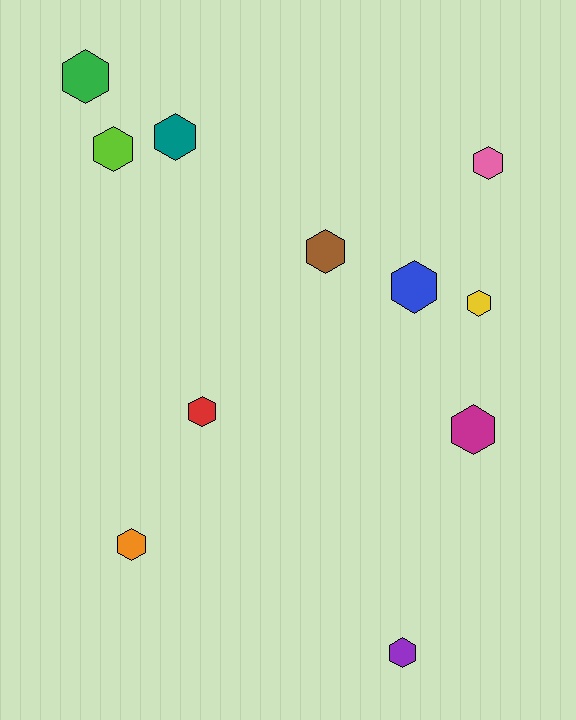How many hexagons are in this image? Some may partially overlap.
There are 11 hexagons.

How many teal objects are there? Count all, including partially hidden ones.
There is 1 teal object.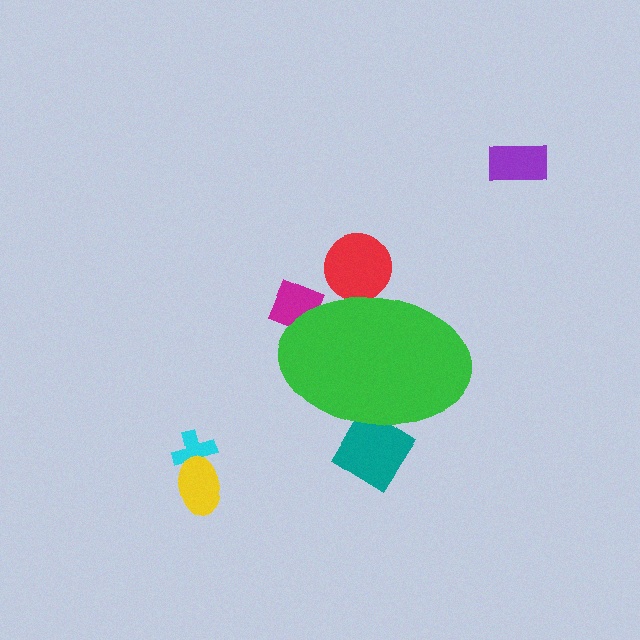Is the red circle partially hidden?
Yes, the red circle is partially hidden behind the green ellipse.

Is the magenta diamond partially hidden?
Yes, the magenta diamond is partially hidden behind the green ellipse.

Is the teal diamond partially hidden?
Yes, the teal diamond is partially hidden behind the green ellipse.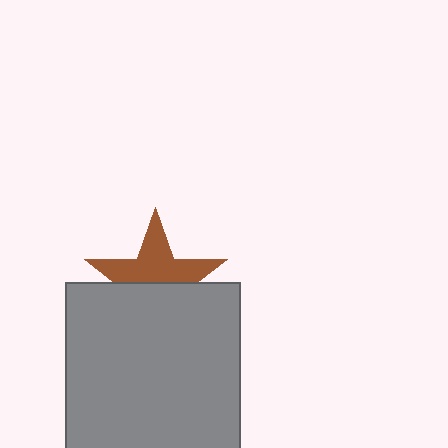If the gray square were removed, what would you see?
You would see the complete brown star.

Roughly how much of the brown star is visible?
About half of it is visible (roughly 52%).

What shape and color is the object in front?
The object in front is a gray square.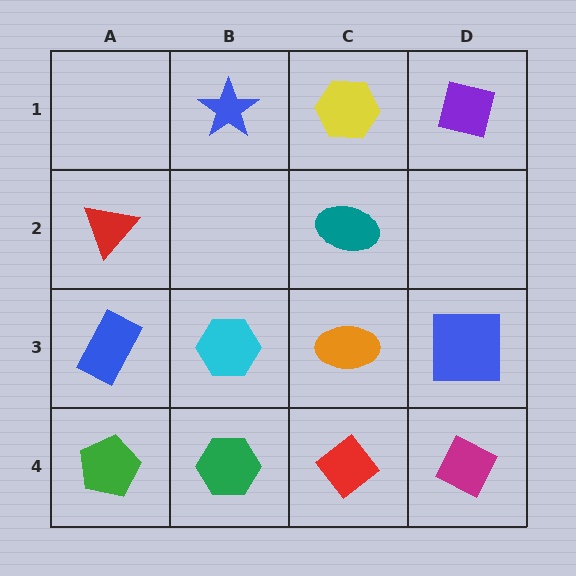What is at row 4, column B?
A green hexagon.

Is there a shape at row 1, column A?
No, that cell is empty.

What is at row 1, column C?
A yellow hexagon.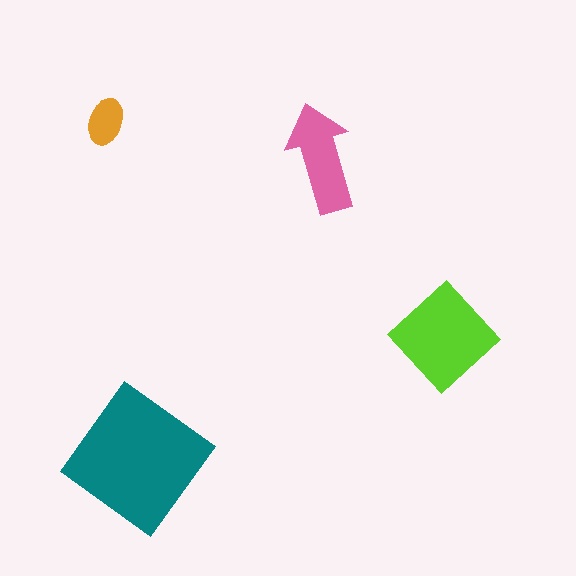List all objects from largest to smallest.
The teal diamond, the lime diamond, the pink arrow, the orange ellipse.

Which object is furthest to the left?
The orange ellipse is leftmost.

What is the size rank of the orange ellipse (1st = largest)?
4th.